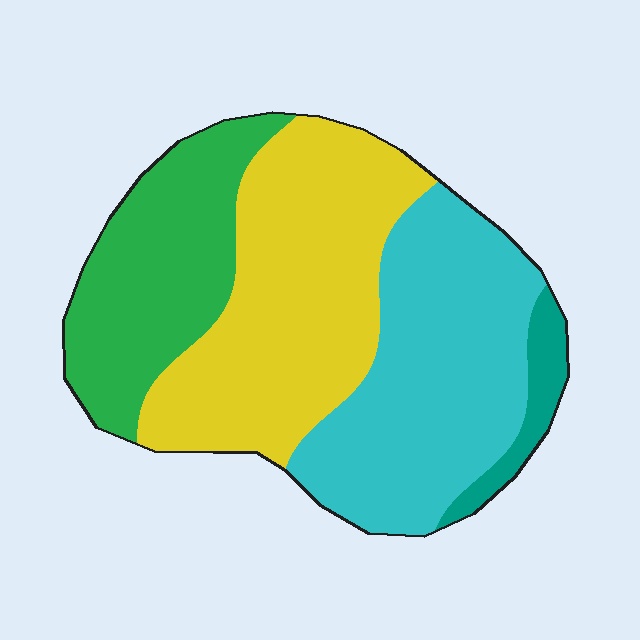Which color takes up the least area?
Teal, at roughly 5%.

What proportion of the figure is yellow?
Yellow takes up about three eighths (3/8) of the figure.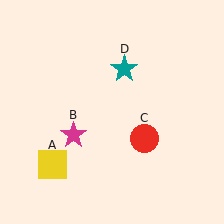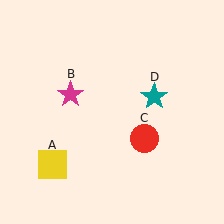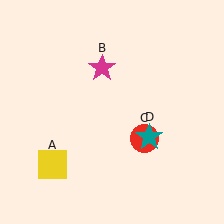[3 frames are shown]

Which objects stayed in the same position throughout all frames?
Yellow square (object A) and red circle (object C) remained stationary.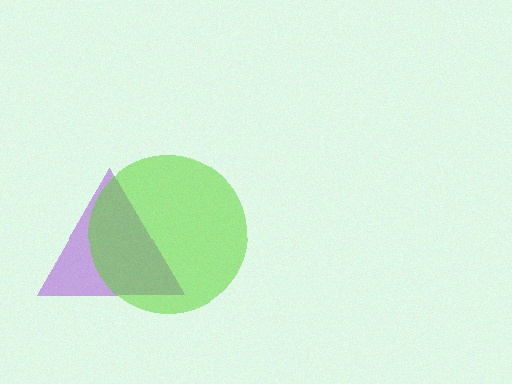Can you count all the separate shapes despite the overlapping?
Yes, there are 2 separate shapes.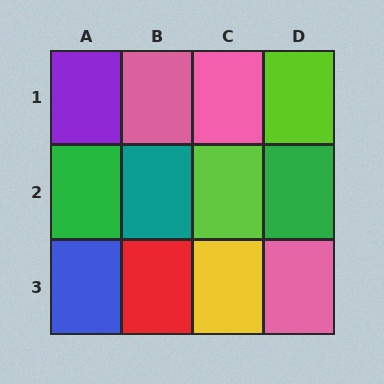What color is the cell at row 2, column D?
Green.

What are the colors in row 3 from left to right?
Blue, red, yellow, pink.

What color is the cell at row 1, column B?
Pink.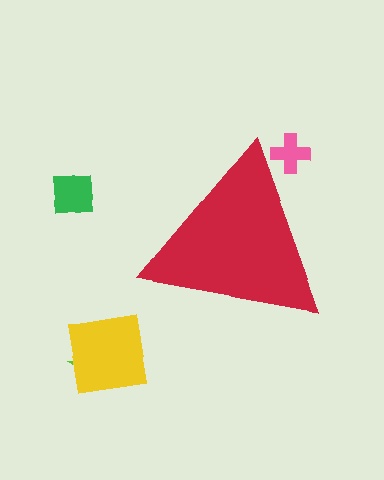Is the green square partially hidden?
No, the green square is fully visible.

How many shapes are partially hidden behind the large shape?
1 shape is partially hidden.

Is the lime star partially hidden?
No, the lime star is fully visible.